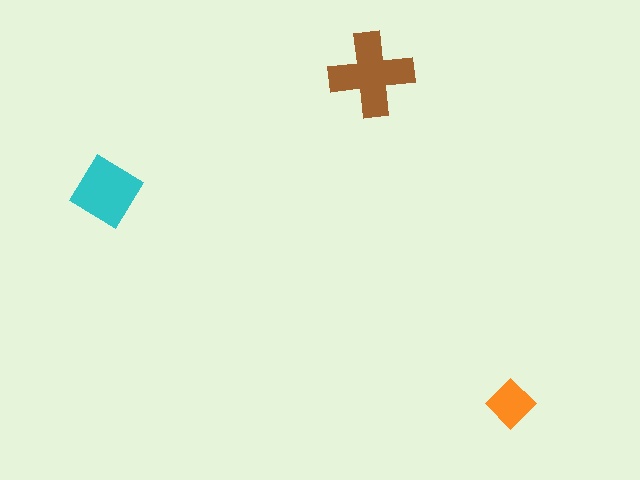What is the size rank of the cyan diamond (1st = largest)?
2nd.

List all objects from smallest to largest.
The orange diamond, the cyan diamond, the brown cross.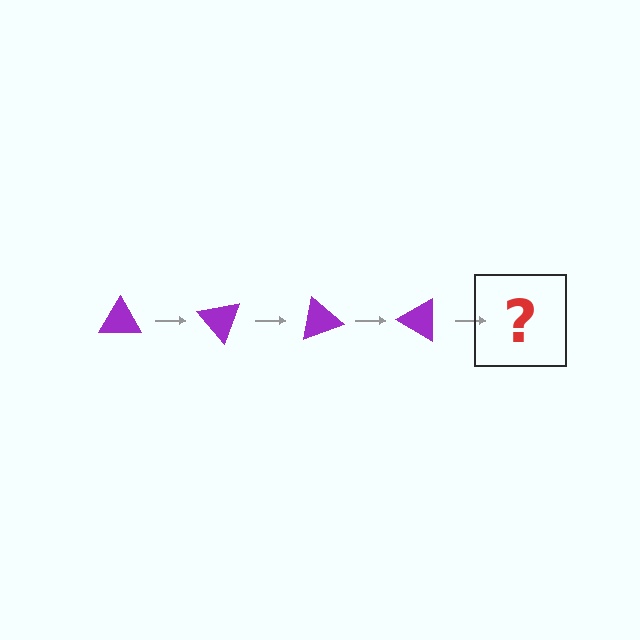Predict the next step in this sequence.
The next step is a purple triangle rotated 200 degrees.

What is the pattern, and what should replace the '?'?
The pattern is that the triangle rotates 50 degrees each step. The '?' should be a purple triangle rotated 200 degrees.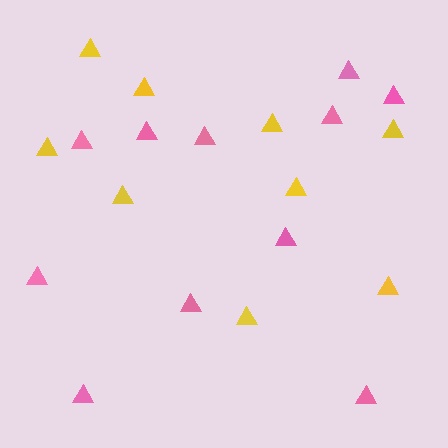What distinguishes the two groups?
There are 2 groups: one group of yellow triangles (9) and one group of pink triangles (11).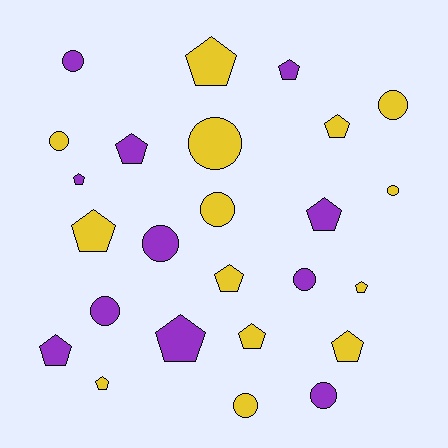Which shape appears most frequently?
Pentagon, with 14 objects.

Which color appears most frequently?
Yellow, with 14 objects.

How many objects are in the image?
There are 25 objects.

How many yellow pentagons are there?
There are 8 yellow pentagons.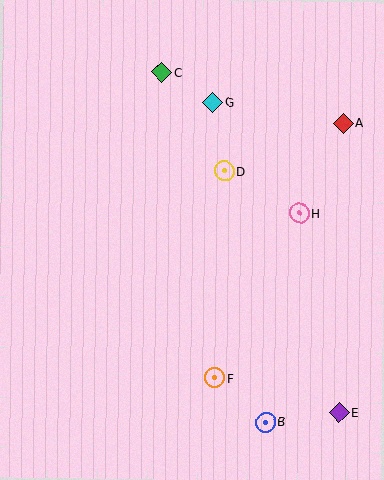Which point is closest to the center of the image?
Point D at (224, 171) is closest to the center.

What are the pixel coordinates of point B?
Point B is at (266, 422).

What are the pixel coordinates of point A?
Point A is at (343, 123).